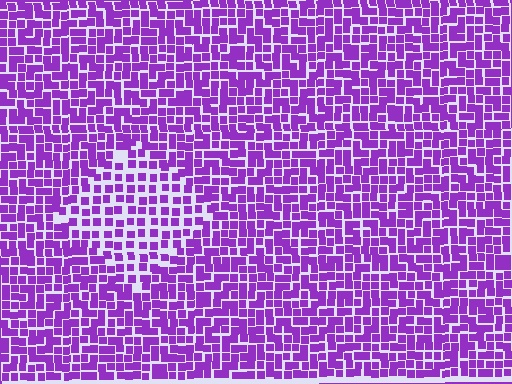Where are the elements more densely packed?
The elements are more densely packed outside the diamond boundary.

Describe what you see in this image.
The image contains small purple elements arranged at two different densities. A diamond-shaped region is visible where the elements are less densely packed than the surrounding area.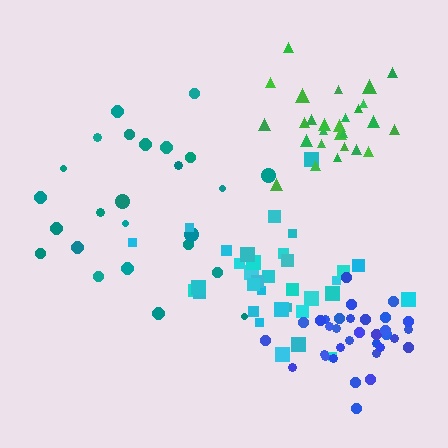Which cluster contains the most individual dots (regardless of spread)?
Cyan (35).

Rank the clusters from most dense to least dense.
green, blue, cyan, teal.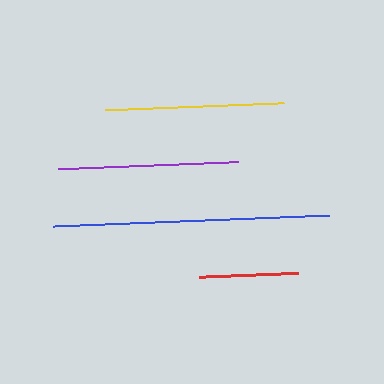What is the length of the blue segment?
The blue segment is approximately 276 pixels long.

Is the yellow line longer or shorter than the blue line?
The blue line is longer than the yellow line.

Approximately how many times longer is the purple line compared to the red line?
The purple line is approximately 1.8 times the length of the red line.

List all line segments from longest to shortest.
From longest to shortest: blue, purple, yellow, red.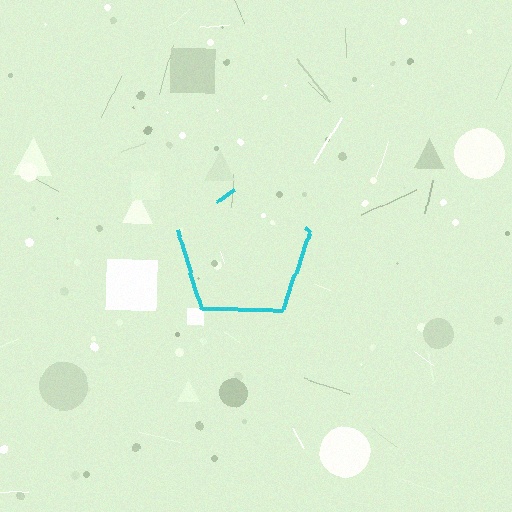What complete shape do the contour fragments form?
The contour fragments form a pentagon.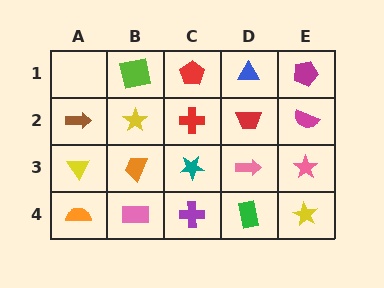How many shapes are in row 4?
5 shapes.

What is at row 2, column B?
A yellow star.